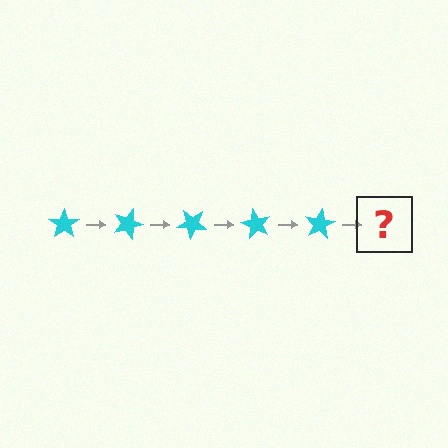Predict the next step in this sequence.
The next step is a cyan star rotated 100 degrees.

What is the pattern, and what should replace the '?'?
The pattern is that the star rotates 20 degrees each step. The '?' should be a cyan star rotated 100 degrees.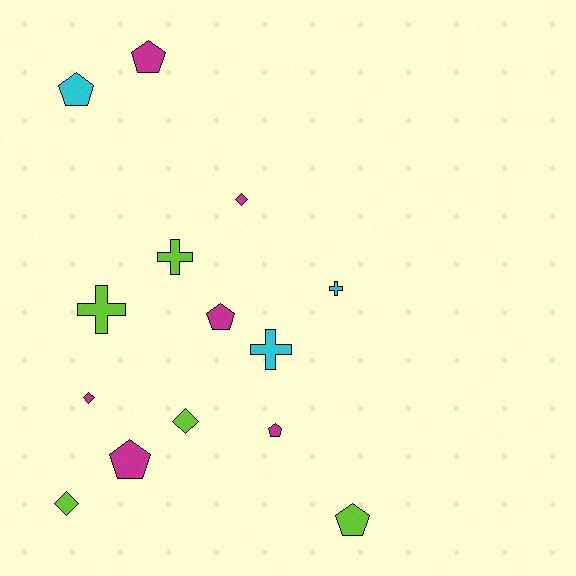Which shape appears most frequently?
Pentagon, with 6 objects.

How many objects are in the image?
There are 14 objects.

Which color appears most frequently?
Magenta, with 6 objects.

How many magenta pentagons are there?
There are 4 magenta pentagons.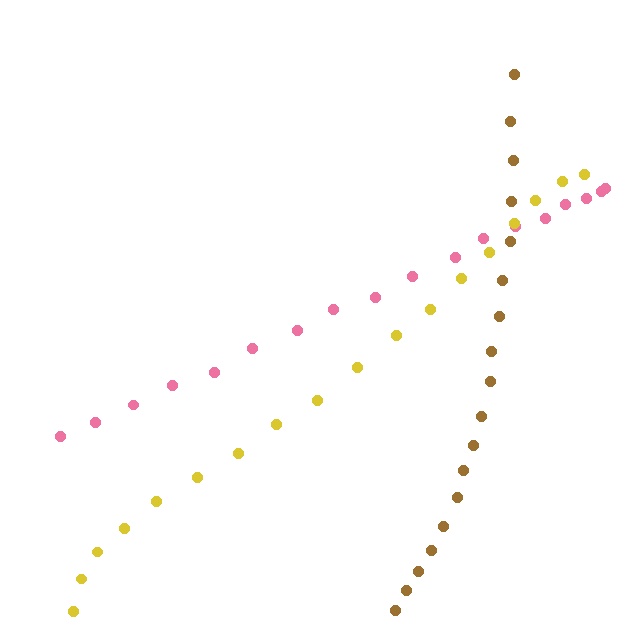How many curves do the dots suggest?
There are 3 distinct paths.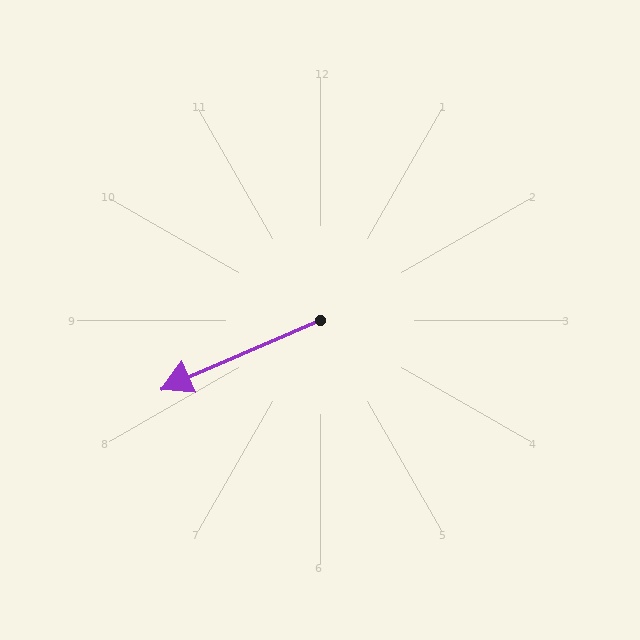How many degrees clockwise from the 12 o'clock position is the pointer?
Approximately 247 degrees.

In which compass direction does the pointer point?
Southwest.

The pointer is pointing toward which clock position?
Roughly 8 o'clock.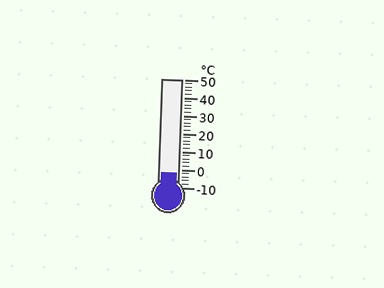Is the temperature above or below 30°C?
The temperature is below 30°C.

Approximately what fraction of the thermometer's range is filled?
The thermometer is filled to approximately 15% of its range.